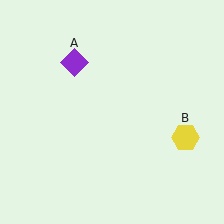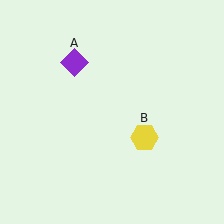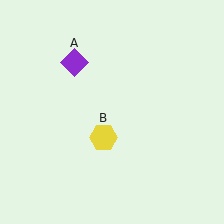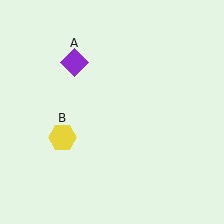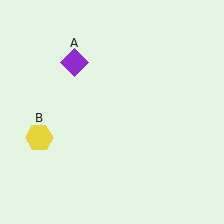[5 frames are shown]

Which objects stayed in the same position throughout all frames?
Purple diamond (object A) remained stationary.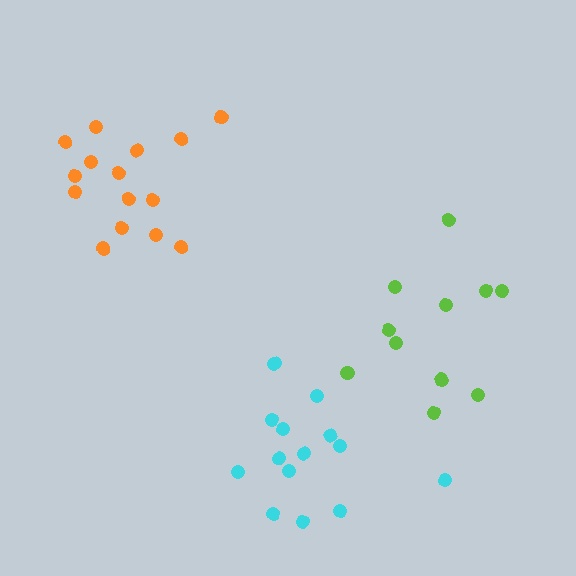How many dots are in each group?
Group 1: 11 dots, Group 2: 14 dots, Group 3: 15 dots (40 total).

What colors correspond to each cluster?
The clusters are colored: lime, cyan, orange.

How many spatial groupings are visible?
There are 3 spatial groupings.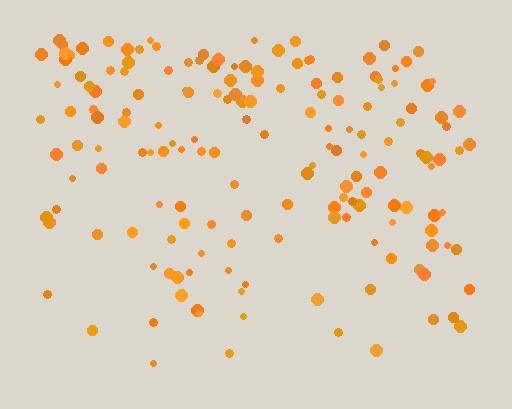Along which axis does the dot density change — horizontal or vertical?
Vertical.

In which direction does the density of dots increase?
From bottom to top, with the top side densest.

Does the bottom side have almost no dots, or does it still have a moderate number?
Still a moderate number, just noticeably fewer than the top.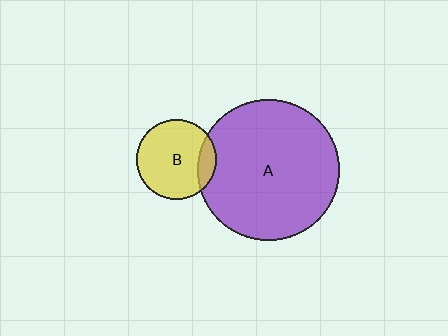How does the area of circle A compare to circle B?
Approximately 3.2 times.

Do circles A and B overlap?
Yes.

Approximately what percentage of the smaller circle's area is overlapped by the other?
Approximately 15%.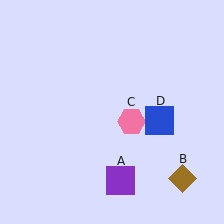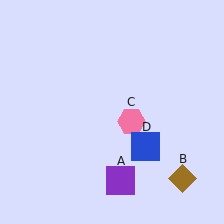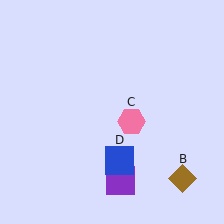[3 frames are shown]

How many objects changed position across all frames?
1 object changed position: blue square (object D).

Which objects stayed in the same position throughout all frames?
Purple square (object A) and brown diamond (object B) and pink hexagon (object C) remained stationary.